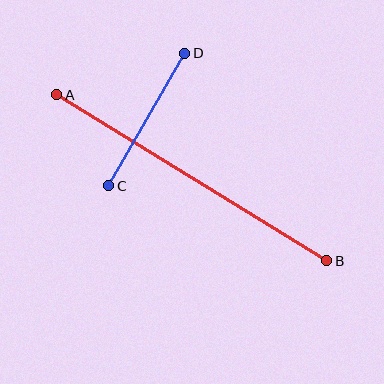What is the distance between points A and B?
The distance is approximately 317 pixels.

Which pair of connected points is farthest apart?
Points A and B are farthest apart.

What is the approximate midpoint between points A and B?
The midpoint is at approximately (192, 178) pixels.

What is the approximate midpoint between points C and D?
The midpoint is at approximately (147, 119) pixels.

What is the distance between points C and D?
The distance is approximately 152 pixels.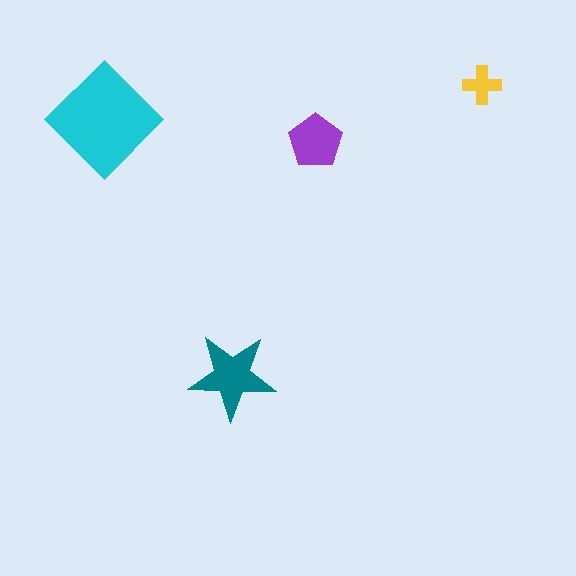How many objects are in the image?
There are 4 objects in the image.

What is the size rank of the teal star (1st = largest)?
2nd.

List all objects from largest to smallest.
The cyan diamond, the teal star, the purple pentagon, the yellow cross.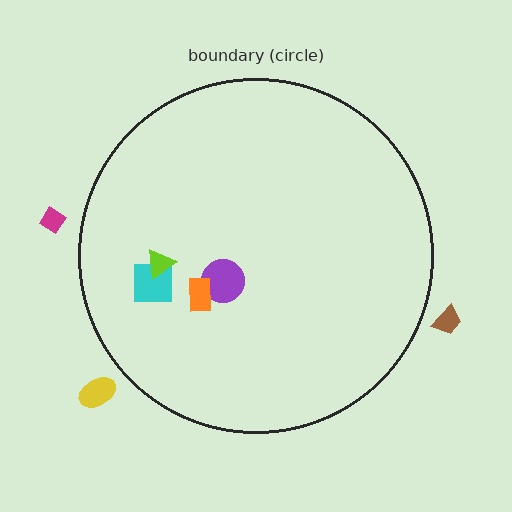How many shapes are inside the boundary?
4 inside, 3 outside.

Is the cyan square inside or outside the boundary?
Inside.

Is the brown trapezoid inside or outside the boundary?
Outside.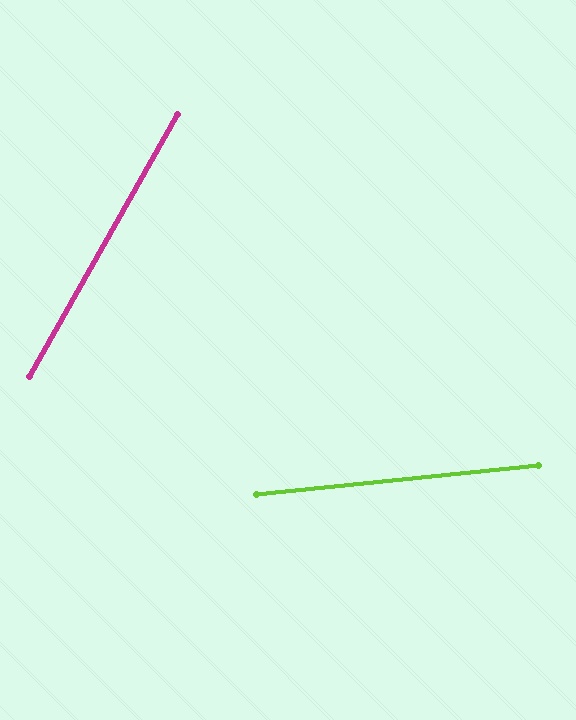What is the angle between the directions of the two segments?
Approximately 55 degrees.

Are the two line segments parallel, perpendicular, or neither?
Neither parallel nor perpendicular — they differ by about 55°.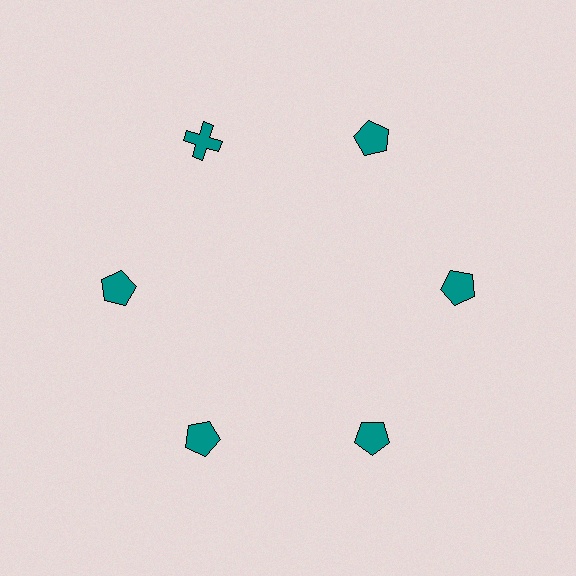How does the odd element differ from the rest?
It has a different shape: cross instead of pentagon.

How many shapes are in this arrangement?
There are 6 shapes arranged in a ring pattern.